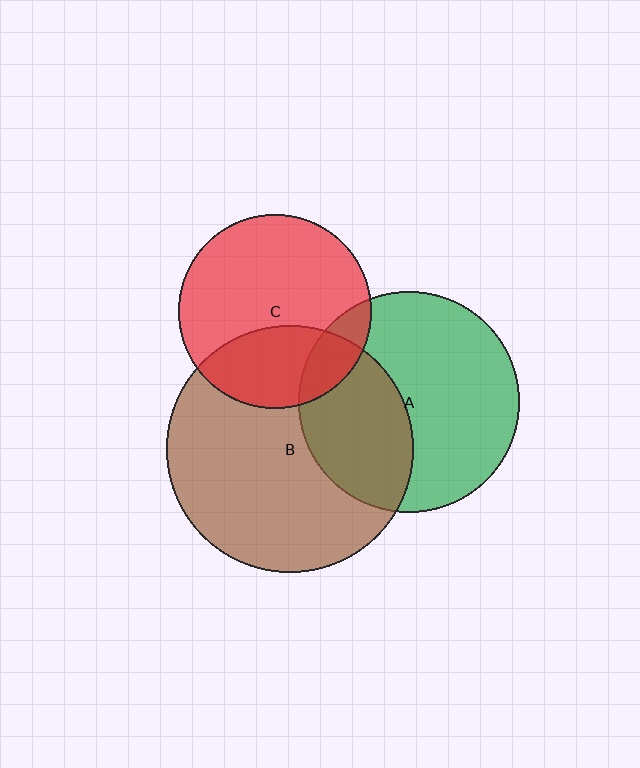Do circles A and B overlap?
Yes.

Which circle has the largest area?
Circle B (brown).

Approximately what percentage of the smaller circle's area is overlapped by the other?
Approximately 40%.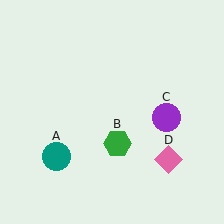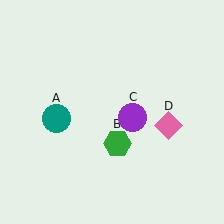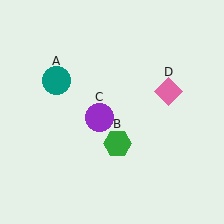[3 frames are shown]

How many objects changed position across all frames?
3 objects changed position: teal circle (object A), purple circle (object C), pink diamond (object D).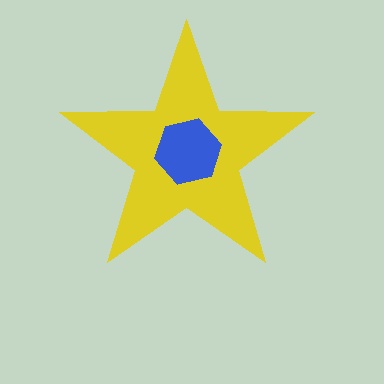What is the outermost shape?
The yellow star.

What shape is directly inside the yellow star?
The blue hexagon.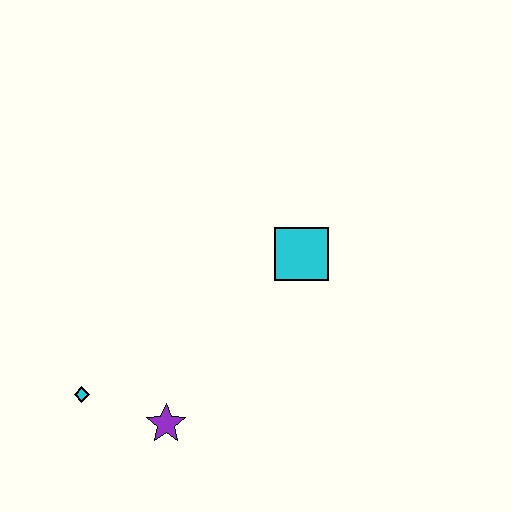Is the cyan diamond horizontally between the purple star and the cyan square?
No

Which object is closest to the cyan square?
The purple star is closest to the cyan square.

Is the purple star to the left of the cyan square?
Yes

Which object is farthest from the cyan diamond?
The cyan square is farthest from the cyan diamond.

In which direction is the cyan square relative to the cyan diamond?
The cyan square is to the right of the cyan diamond.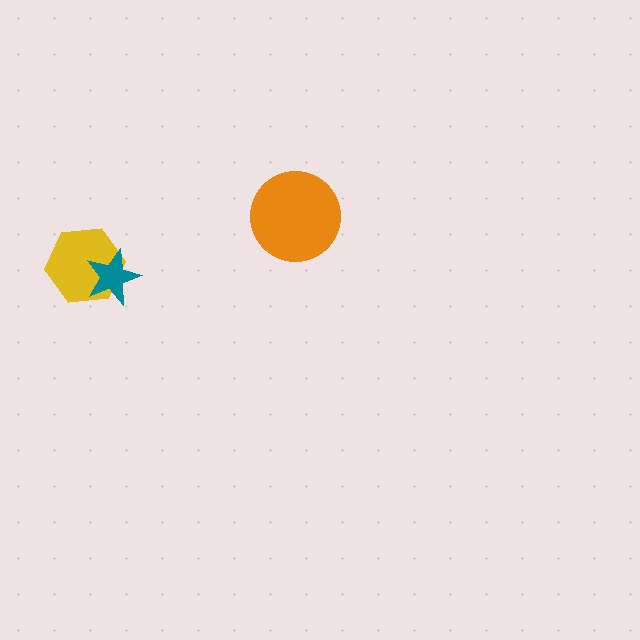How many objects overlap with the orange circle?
0 objects overlap with the orange circle.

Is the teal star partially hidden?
No, no other shape covers it.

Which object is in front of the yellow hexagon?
The teal star is in front of the yellow hexagon.